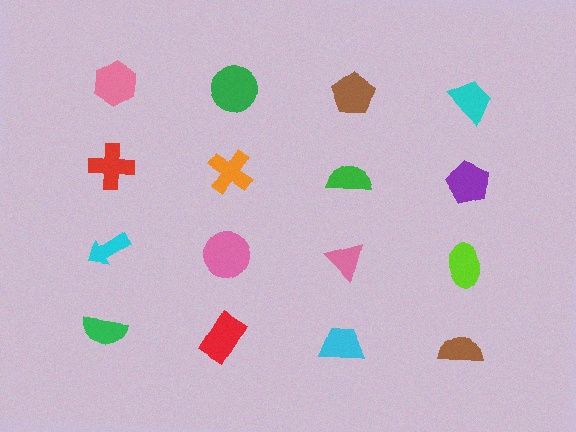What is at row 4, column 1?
A green semicircle.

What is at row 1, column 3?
A brown pentagon.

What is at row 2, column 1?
A red cross.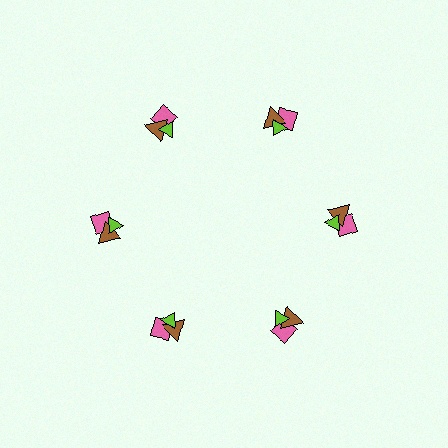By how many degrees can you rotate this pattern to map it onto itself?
The pattern maps onto itself every 60 degrees of rotation.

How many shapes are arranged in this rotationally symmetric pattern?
There are 18 shapes, arranged in 6 groups of 3.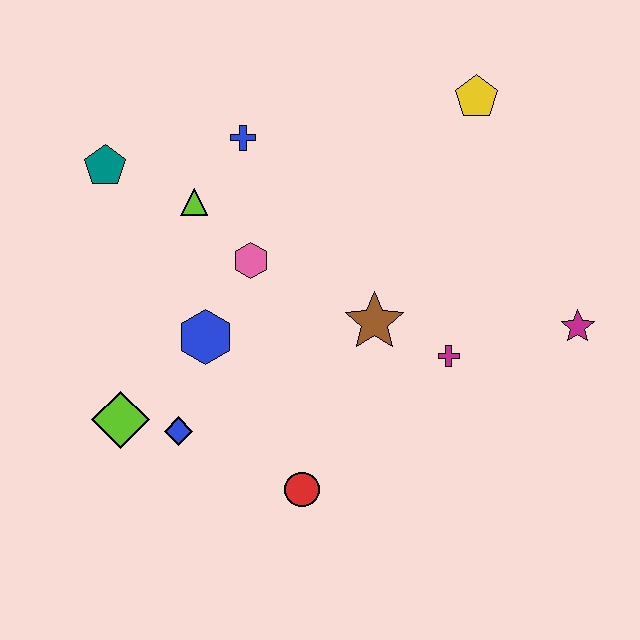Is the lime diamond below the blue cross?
Yes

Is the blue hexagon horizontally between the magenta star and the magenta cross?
No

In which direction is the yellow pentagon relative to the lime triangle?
The yellow pentagon is to the right of the lime triangle.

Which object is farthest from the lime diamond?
The yellow pentagon is farthest from the lime diamond.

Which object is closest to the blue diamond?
The lime diamond is closest to the blue diamond.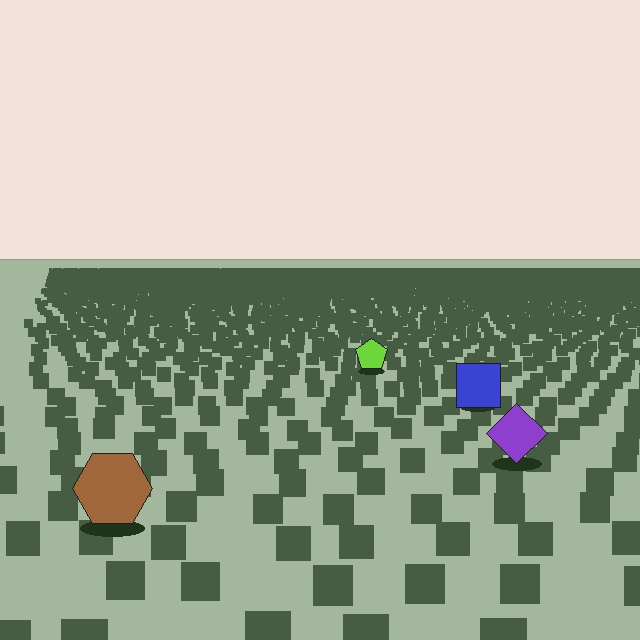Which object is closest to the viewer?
The brown hexagon is closest. The texture marks near it are larger and more spread out.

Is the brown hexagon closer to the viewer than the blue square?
Yes. The brown hexagon is closer — you can tell from the texture gradient: the ground texture is coarser near it.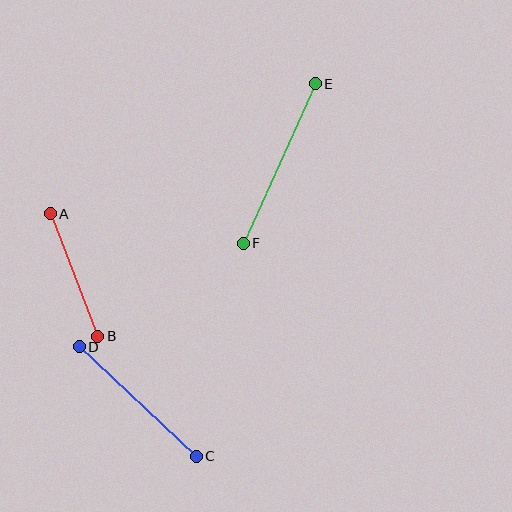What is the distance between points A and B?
The distance is approximately 131 pixels.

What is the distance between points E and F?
The distance is approximately 175 pixels.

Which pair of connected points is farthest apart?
Points E and F are farthest apart.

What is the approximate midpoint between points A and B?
The midpoint is at approximately (74, 275) pixels.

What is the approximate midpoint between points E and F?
The midpoint is at approximately (279, 164) pixels.